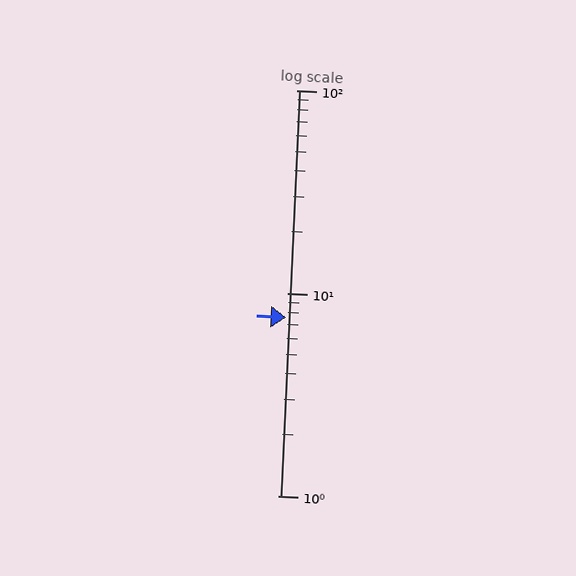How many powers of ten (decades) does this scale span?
The scale spans 2 decades, from 1 to 100.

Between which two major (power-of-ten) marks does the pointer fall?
The pointer is between 1 and 10.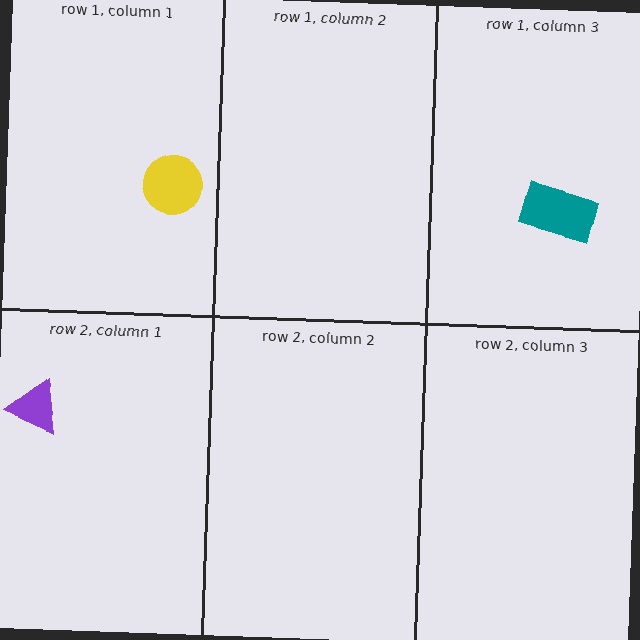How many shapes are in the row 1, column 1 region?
1.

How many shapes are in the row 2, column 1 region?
1.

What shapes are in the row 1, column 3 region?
The teal rectangle.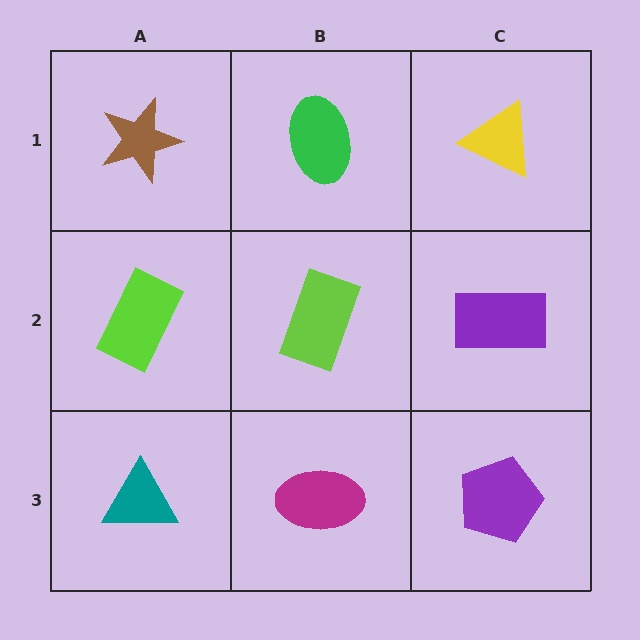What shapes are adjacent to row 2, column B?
A green ellipse (row 1, column B), a magenta ellipse (row 3, column B), a lime rectangle (row 2, column A), a purple rectangle (row 2, column C).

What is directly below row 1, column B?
A lime rectangle.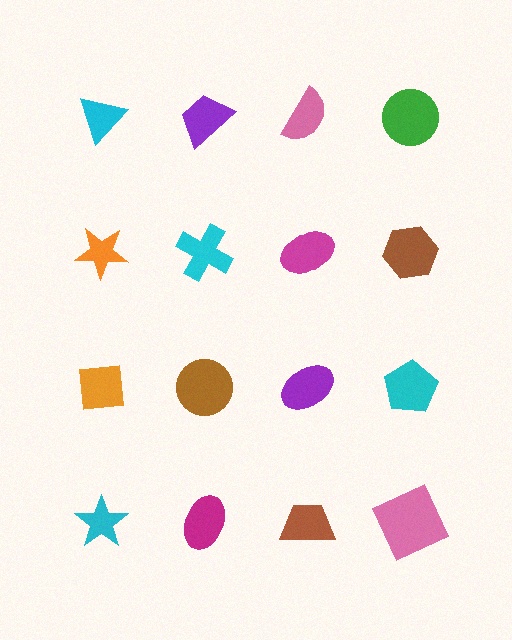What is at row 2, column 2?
A cyan cross.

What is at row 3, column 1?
An orange square.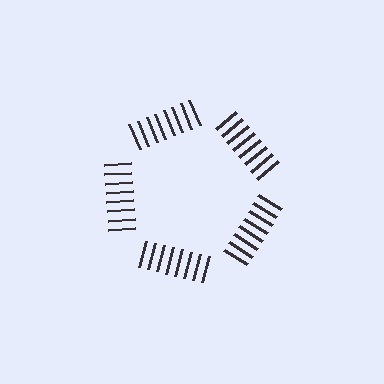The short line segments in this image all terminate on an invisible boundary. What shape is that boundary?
An illusory pentagon — the line segments terminate on its edges but no continuous stroke is drawn.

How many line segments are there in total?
40 — 8 along each of the 5 edges.